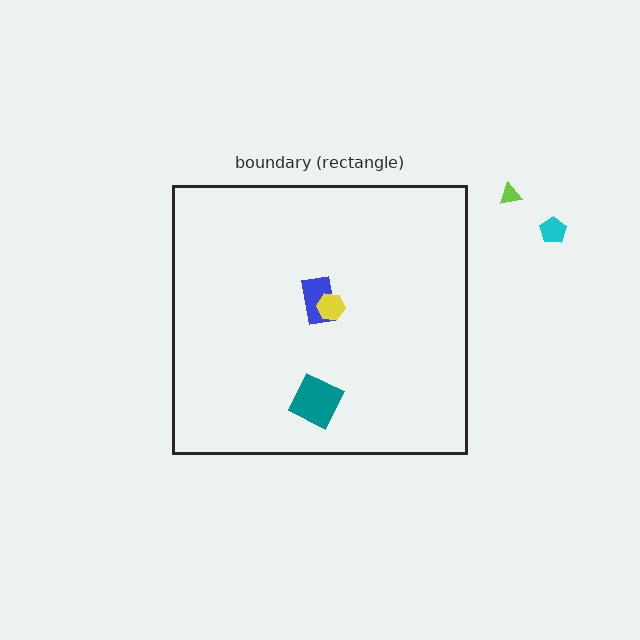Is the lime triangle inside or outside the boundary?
Outside.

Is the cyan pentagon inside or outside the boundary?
Outside.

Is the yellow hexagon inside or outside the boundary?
Inside.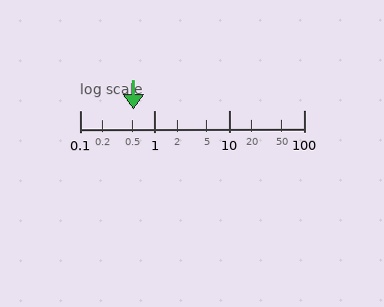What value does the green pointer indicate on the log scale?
The pointer indicates approximately 0.52.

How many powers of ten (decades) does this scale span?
The scale spans 3 decades, from 0.1 to 100.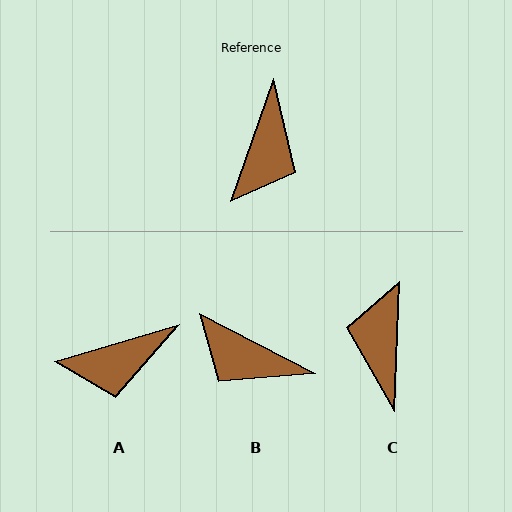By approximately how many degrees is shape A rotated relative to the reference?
Approximately 54 degrees clockwise.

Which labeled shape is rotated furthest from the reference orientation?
C, about 163 degrees away.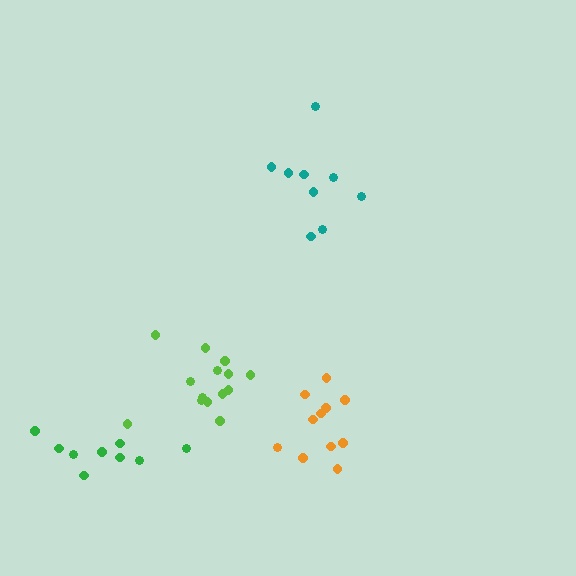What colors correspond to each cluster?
The clusters are colored: lime, orange, teal, green.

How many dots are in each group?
Group 1: 14 dots, Group 2: 11 dots, Group 3: 9 dots, Group 4: 9 dots (43 total).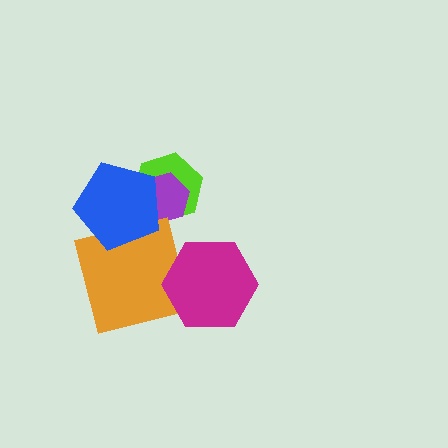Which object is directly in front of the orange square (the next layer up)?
The blue pentagon is directly in front of the orange square.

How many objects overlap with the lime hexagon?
2 objects overlap with the lime hexagon.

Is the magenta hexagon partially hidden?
No, no other shape covers it.